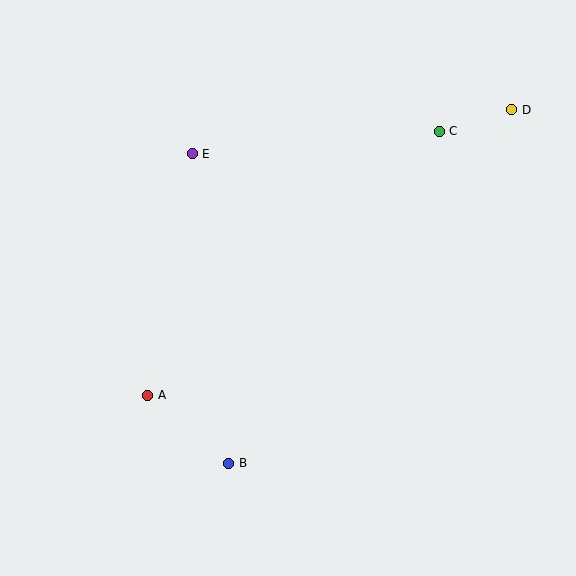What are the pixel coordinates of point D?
Point D is at (512, 110).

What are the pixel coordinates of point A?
Point A is at (148, 395).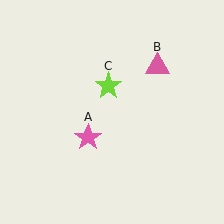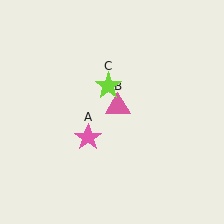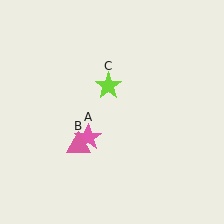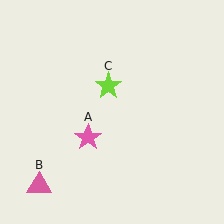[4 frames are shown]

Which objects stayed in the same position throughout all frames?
Pink star (object A) and lime star (object C) remained stationary.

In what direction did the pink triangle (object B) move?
The pink triangle (object B) moved down and to the left.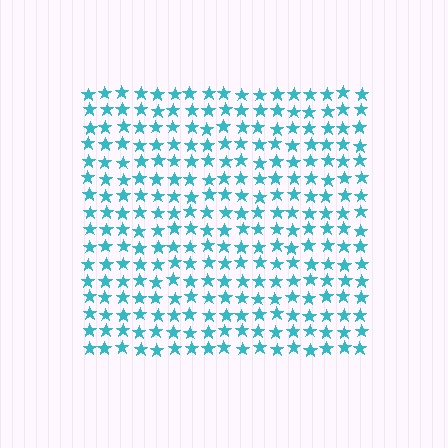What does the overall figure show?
The overall figure shows a square.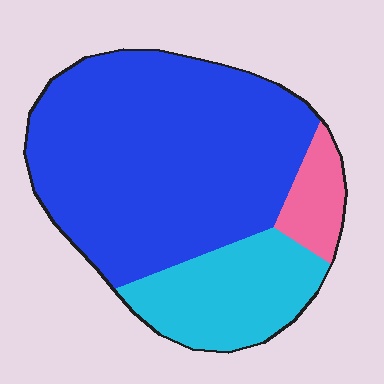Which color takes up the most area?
Blue, at roughly 70%.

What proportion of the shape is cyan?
Cyan takes up about one quarter (1/4) of the shape.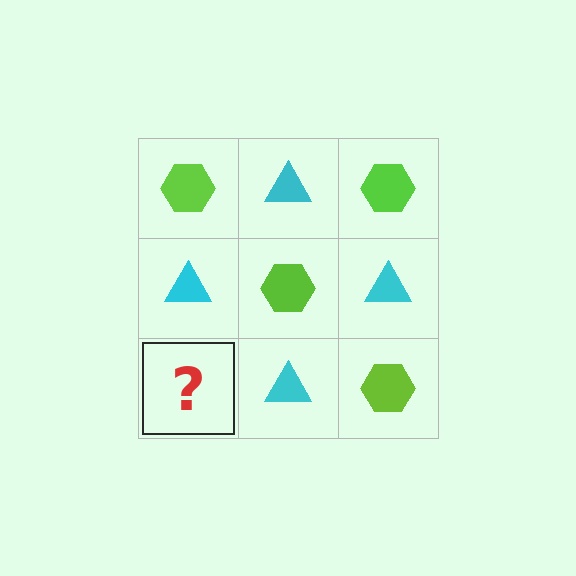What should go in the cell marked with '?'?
The missing cell should contain a lime hexagon.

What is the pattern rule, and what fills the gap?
The rule is that it alternates lime hexagon and cyan triangle in a checkerboard pattern. The gap should be filled with a lime hexagon.